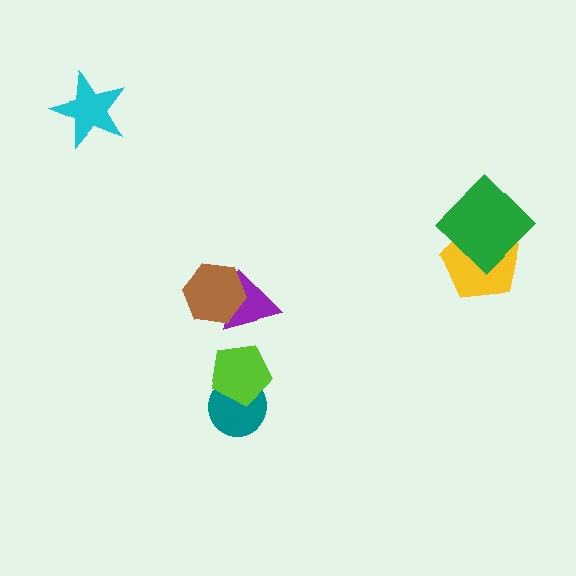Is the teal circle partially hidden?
Yes, it is partially covered by another shape.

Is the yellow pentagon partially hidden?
Yes, it is partially covered by another shape.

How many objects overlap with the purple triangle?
1 object overlaps with the purple triangle.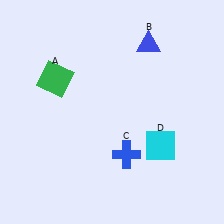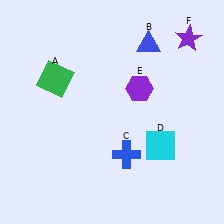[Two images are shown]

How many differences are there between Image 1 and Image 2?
There are 2 differences between the two images.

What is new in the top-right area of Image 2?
A purple star (F) was added in the top-right area of Image 2.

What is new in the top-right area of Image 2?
A purple hexagon (E) was added in the top-right area of Image 2.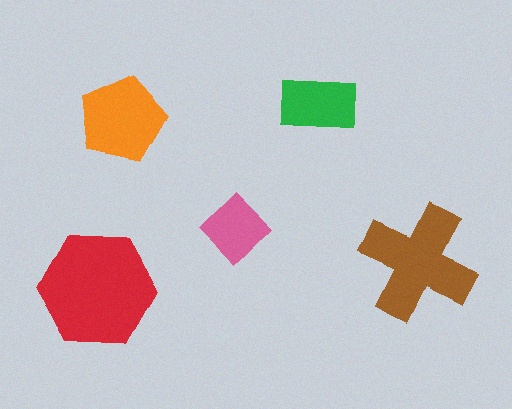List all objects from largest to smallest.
The red hexagon, the brown cross, the orange pentagon, the green rectangle, the pink diamond.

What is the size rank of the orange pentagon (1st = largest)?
3rd.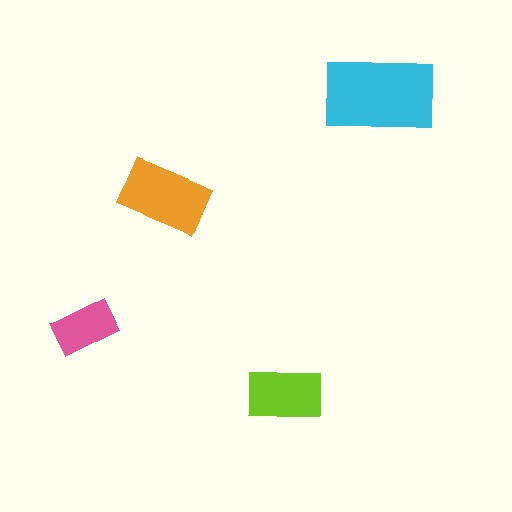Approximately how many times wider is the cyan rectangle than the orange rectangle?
About 1.5 times wider.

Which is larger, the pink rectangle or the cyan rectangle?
The cyan one.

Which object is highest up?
The cyan rectangle is topmost.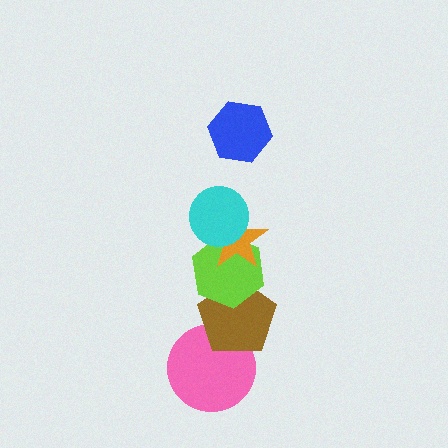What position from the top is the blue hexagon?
The blue hexagon is 1st from the top.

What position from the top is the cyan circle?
The cyan circle is 2nd from the top.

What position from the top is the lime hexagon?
The lime hexagon is 4th from the top.